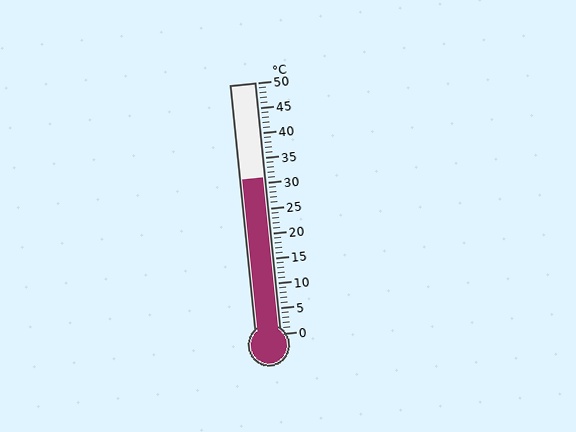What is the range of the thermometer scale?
The thermometer scale ranges from 0°C to 50°C.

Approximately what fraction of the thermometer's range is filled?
The thermometer is filled to approximately 60% of its range.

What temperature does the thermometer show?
The thermometer shows approximately 31°C.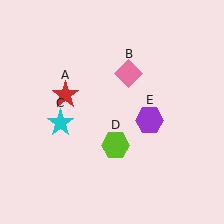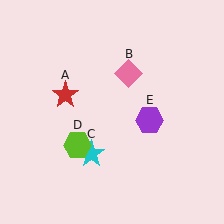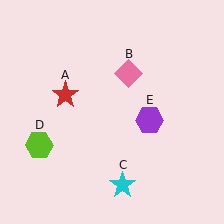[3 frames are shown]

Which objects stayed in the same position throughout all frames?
Red star (object A) and pink diamond (object B) and purple hexagon (object E) remained stationary.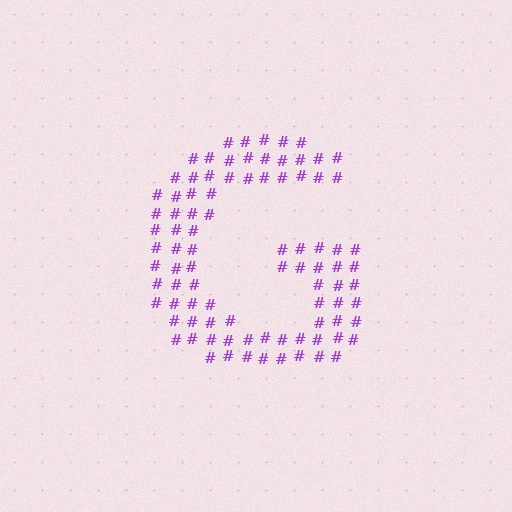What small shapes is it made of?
It is made of small hash symbols.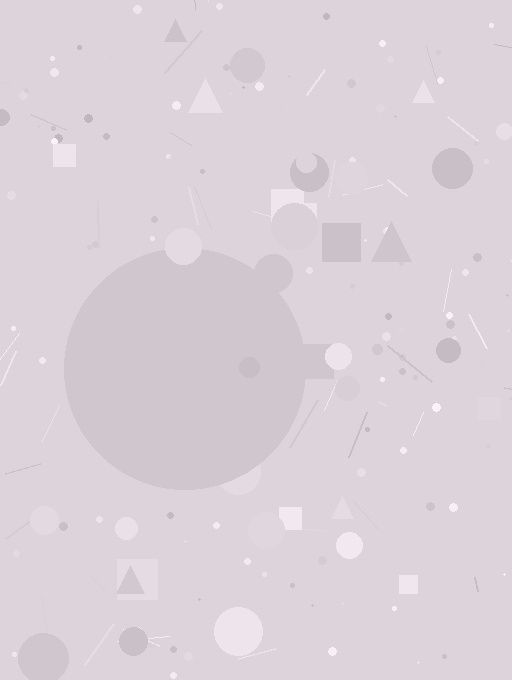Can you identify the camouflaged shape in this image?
The camouflaged shape is a circle.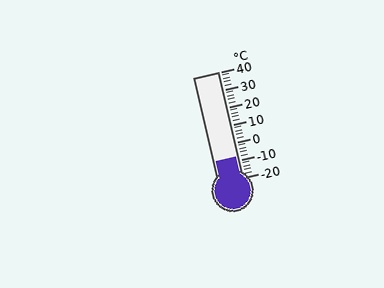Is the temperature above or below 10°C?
The temperature is below 10°C.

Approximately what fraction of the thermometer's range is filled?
The thermometer is filled to approximately 20% of its range.